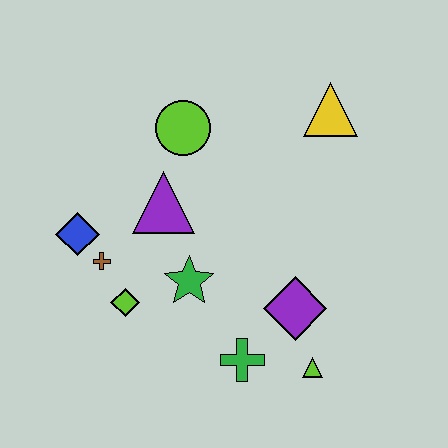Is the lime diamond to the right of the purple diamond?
No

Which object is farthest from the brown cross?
The yellow triangle is farthest from the brown cross.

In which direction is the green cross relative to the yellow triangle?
The green cross is below the yellow triangle.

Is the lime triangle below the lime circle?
Yes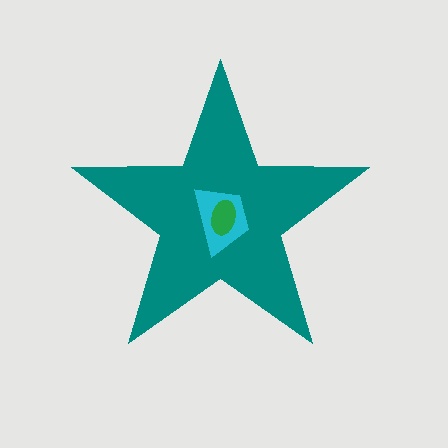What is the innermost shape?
The green ellipse.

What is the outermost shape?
The teal star.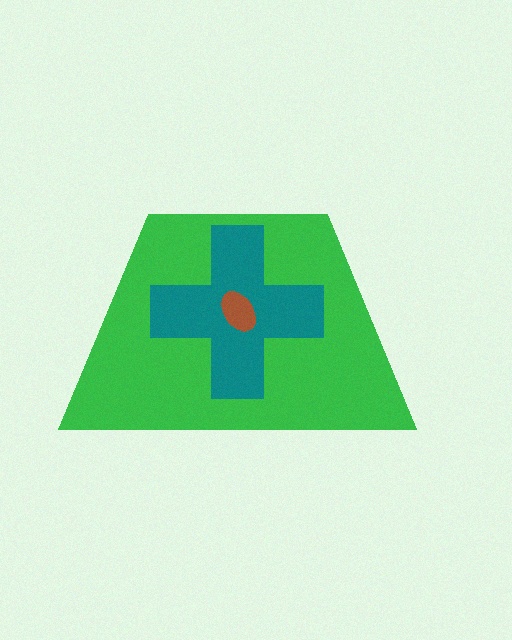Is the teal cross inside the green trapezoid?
Yes.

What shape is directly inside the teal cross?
The brown ellipse.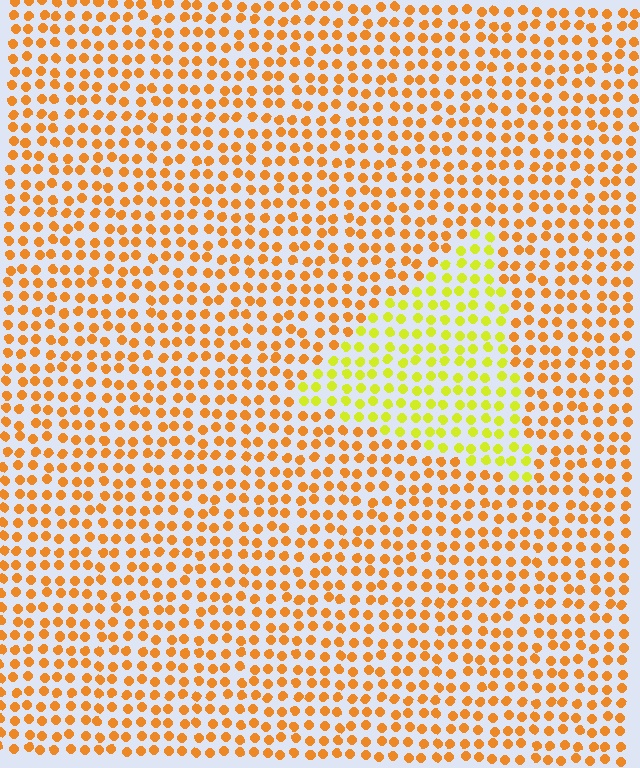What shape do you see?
I see a triangle.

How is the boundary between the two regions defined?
The boundary is defined purely by a slight shift in hue (about 39 degrees). Spacing, size, and orientation are identical on both sides.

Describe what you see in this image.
The image is filled with small orange elements in a uniform arrangement. A triangle-shaped region is visible where the elements are tinted to a slightly different hue, forming a subtle color boundary.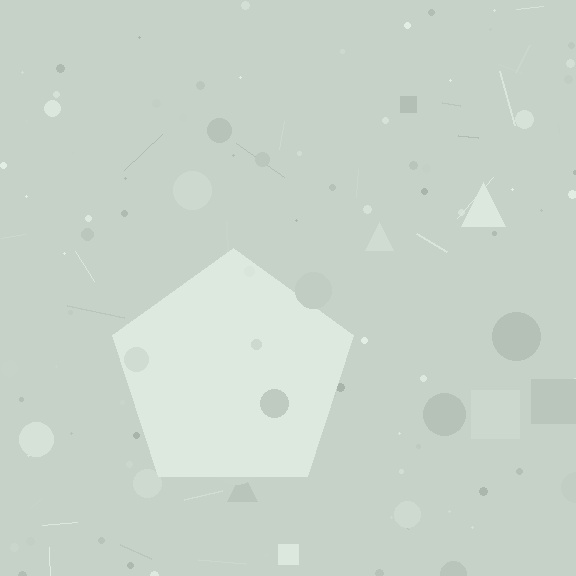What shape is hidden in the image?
A pentagon is hidden in the image.